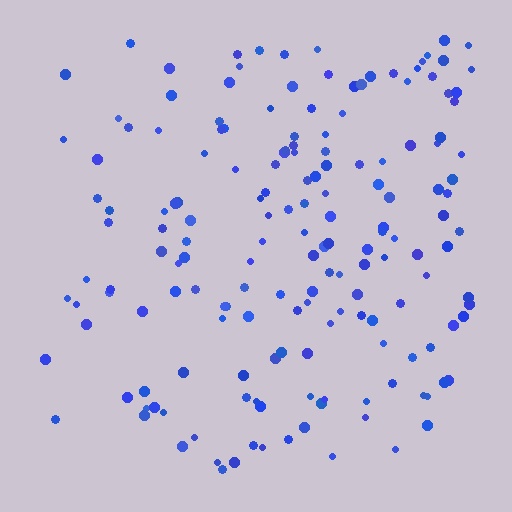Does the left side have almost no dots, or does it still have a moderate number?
Still a moderate number, just noticeably fewer than the right.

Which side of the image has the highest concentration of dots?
The right.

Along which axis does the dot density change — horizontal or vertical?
Horizontal.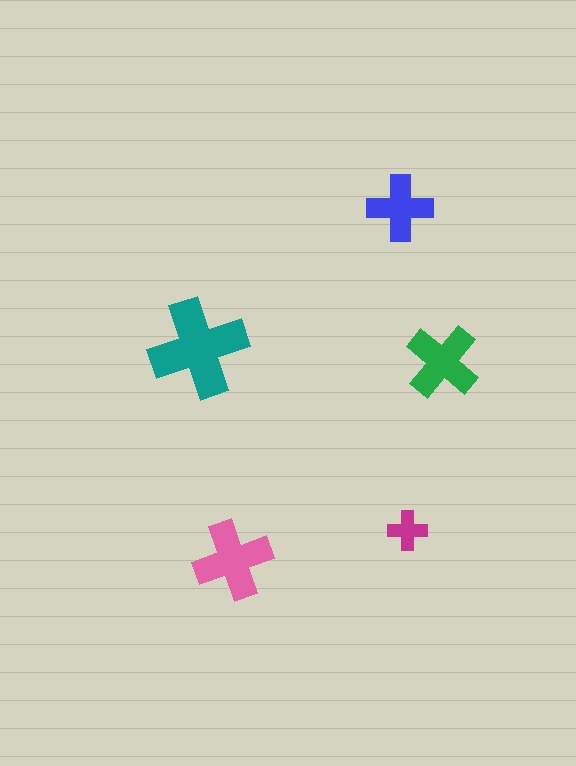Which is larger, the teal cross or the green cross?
The teal one.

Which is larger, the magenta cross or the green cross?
The green one.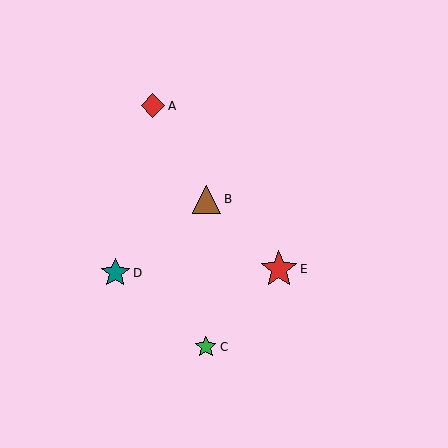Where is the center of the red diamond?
The center of the red diamond is at (153, 106).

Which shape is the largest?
The red star (labeled E) is the largest.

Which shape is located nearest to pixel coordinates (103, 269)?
The teal star (labeled D) at (115, 273) is nearest to that location.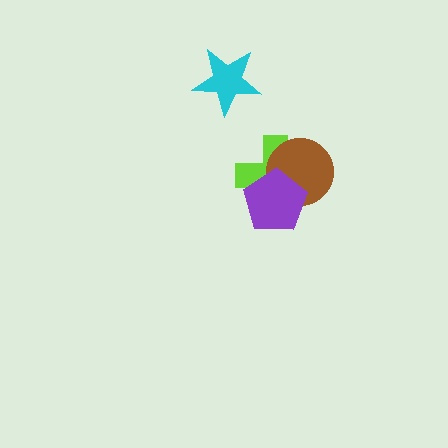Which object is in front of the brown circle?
The purple pentagon is in front of the brown circle.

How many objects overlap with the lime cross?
2 objects overlap with the lime cross.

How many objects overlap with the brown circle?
2 objects overlap with the brown circle.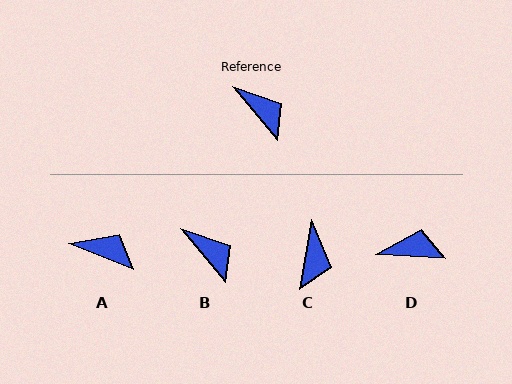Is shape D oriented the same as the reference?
No, it is off by about 47 degrees.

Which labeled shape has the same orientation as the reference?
B.